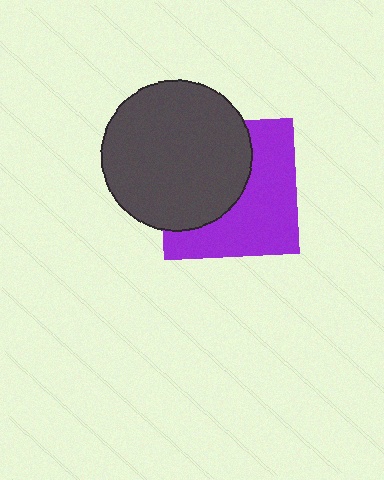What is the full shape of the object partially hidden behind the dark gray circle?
The partially hidden object is a purple square.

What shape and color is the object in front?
The object in front is a dark gray circle.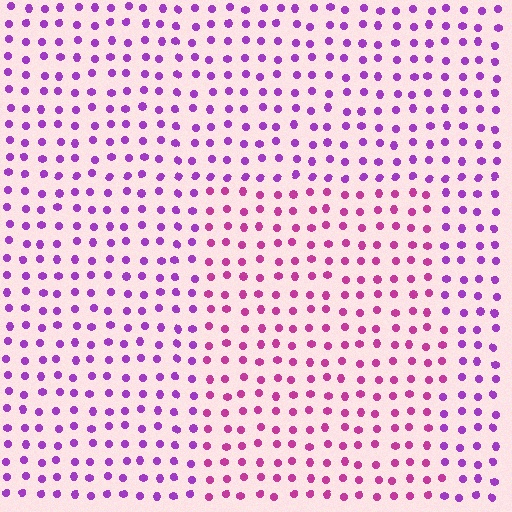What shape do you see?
I see a rectangle.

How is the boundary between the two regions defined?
The boundary is defined purely by a slight shift in hue (about 32 degrees). Spacing, size, and orientation are identical on both sides.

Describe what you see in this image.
The image is filled with small purple elements in a uniform arrangement. A rectangle-shaped region is visible where the elements are tinted to a slightly different hue, forming a subtle color boundary.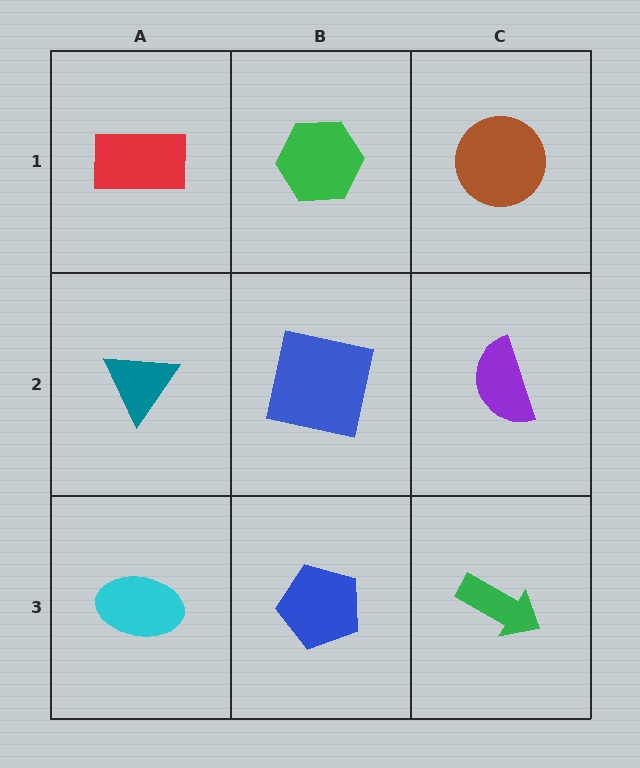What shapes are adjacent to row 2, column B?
A green hexagon (row 1, column B), a blue pentagon (row 3, column B), a teal triangle (row 2, column A), a purple semicircle (row 2, column C).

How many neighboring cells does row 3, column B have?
3.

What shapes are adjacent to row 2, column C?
A brown circle (row 1, column C), a green arrow (row 3, column C), a blue square (row 2, column B).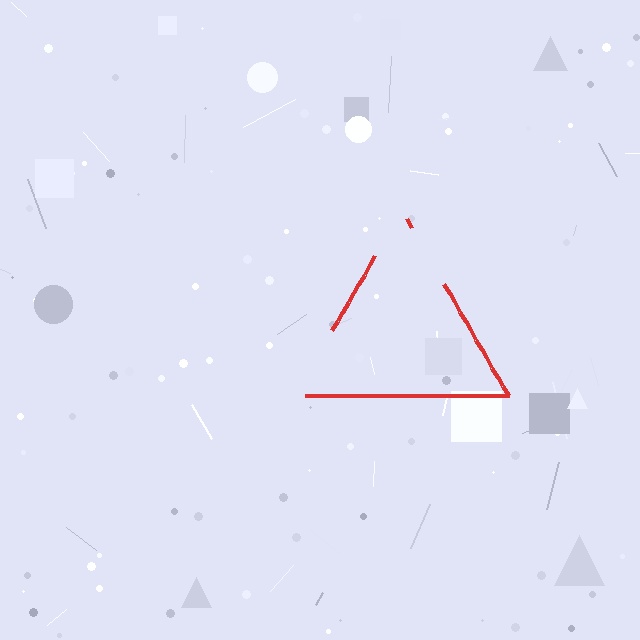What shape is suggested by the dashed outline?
The dashed outline suggests a triangle.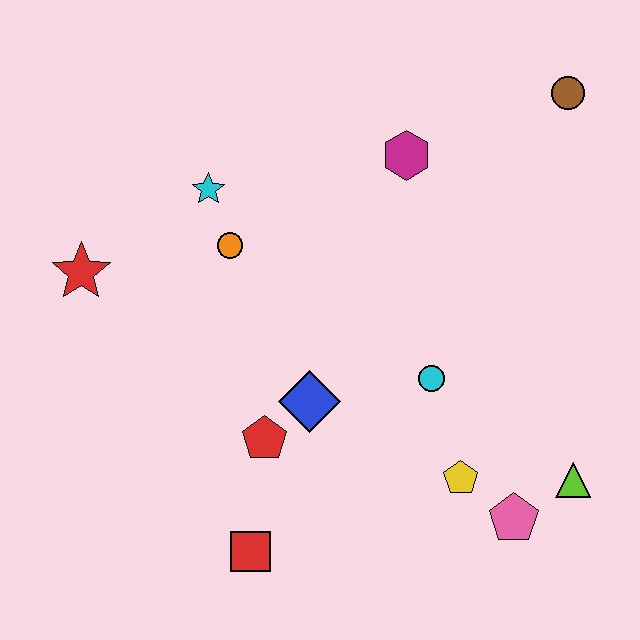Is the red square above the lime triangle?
No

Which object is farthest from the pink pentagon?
The red star is farthest from the pink pentagon.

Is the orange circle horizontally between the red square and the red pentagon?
No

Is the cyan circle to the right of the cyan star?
Yes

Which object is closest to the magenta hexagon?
The brown circle is closest to the magenta hexagon.